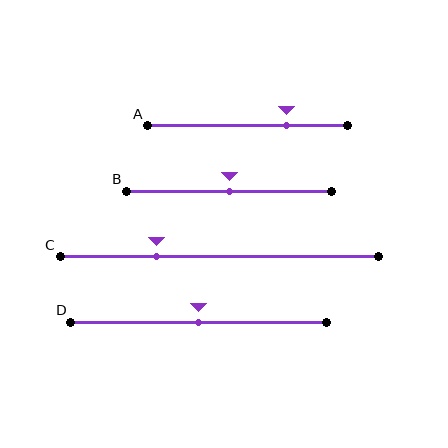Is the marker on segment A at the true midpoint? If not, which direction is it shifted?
No, the marker on segment A is shifted to the right by about 19% of the segment length.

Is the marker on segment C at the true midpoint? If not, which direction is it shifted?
No, the marker on segment C is shifted to the left by about 20% of the segment length.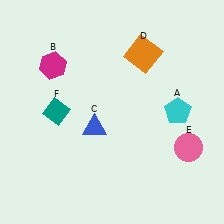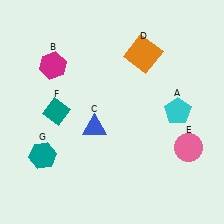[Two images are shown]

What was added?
A teal hexagon (G) was added in Image 2.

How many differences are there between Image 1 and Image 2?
There is 1 difference between the two images.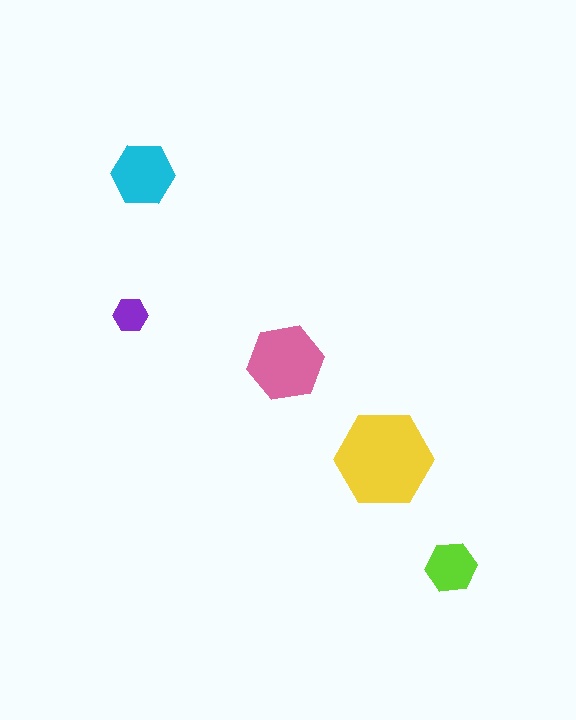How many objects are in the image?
There are 5 objects in the image.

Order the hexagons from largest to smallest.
the yellow one, the pink one, the cyan one, the lime one, the purple one.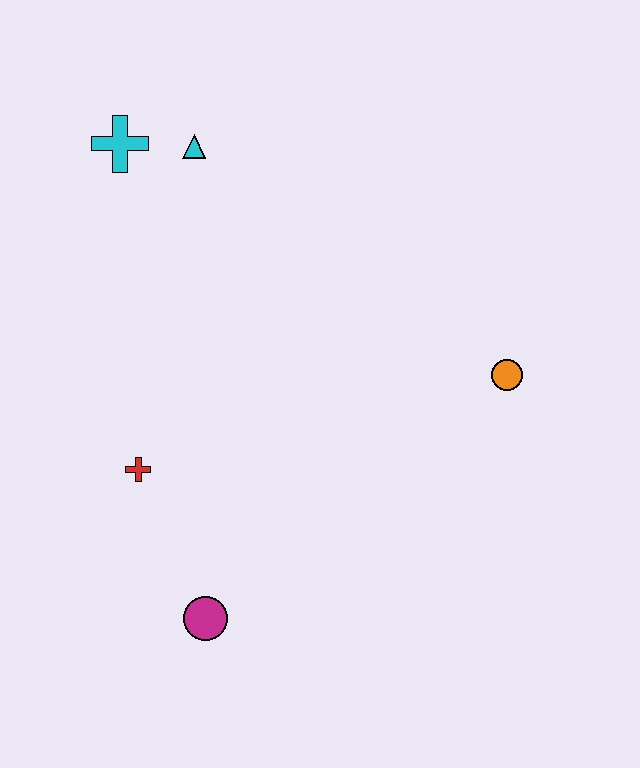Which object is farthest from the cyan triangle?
The magenta circle is farthest from the cyan triangle.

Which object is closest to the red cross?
The magenta circle is closest to the red cross.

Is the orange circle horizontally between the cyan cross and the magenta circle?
No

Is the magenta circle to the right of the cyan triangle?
Yes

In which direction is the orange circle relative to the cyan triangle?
The orange circle is to the right of the cyan triangle.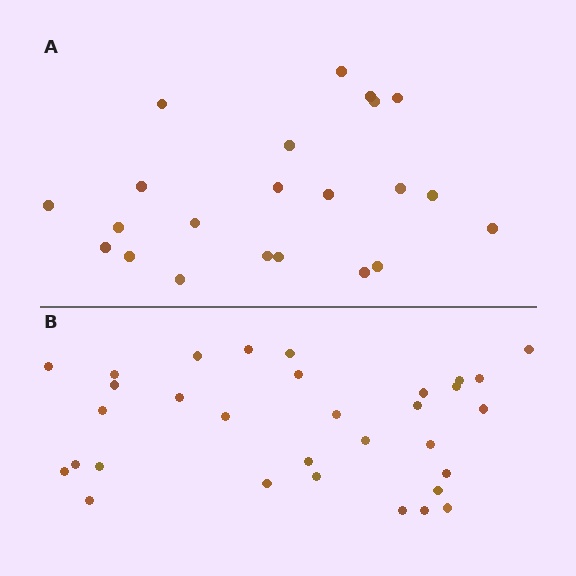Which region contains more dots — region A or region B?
Region B (the bottom region) has more dots.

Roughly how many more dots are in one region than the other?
Region B has roughly 10 or so more dots than region A.